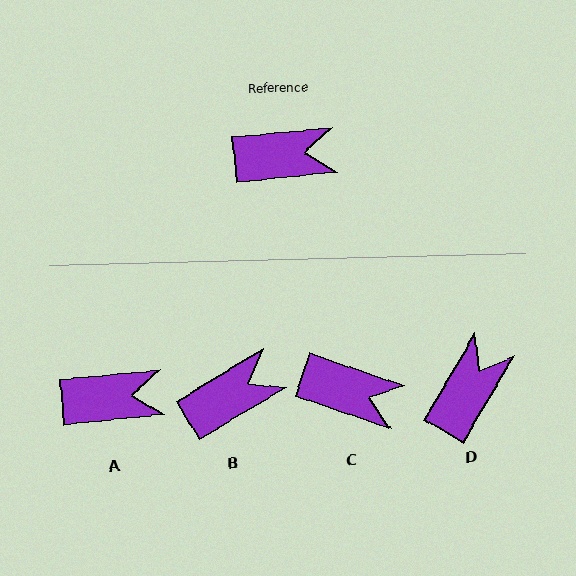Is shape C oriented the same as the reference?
No, it is off by about 24 degrees.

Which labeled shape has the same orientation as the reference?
A.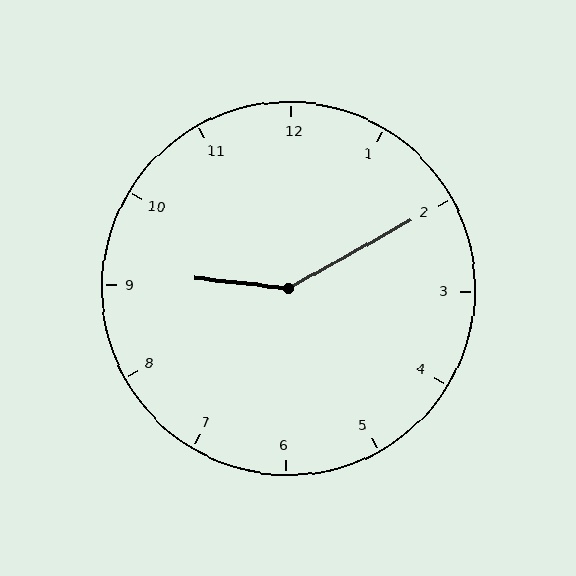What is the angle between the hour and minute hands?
Approximately 145 degrees.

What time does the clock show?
9:10.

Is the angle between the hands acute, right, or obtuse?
It is obtuse.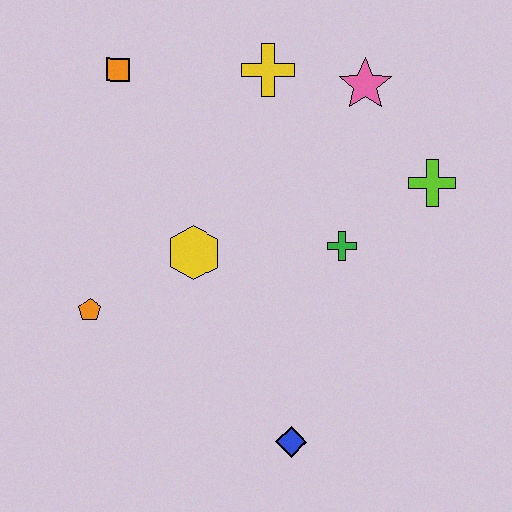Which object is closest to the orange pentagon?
The yellow hexagon is closest to the orange pentagon.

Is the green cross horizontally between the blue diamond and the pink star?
Yes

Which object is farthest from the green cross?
The orange square is farthest from the green cross.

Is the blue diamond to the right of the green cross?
No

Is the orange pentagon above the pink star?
No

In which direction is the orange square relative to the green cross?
The orange square is to the left of the green cross.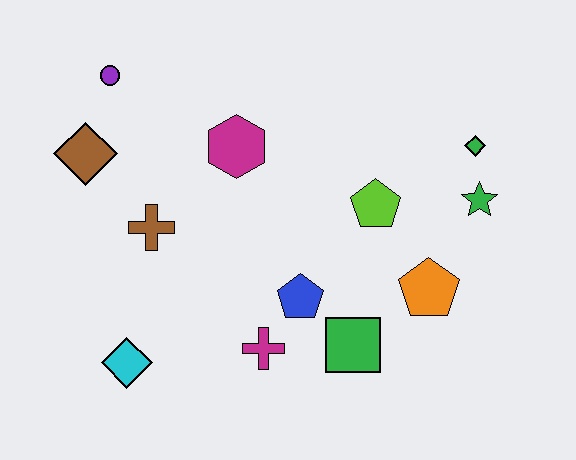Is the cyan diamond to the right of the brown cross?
No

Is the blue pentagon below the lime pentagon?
Yes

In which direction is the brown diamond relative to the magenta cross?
The brown diamond is above the magenta cross.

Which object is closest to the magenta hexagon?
The brown cross is closest to the magenta hexagon.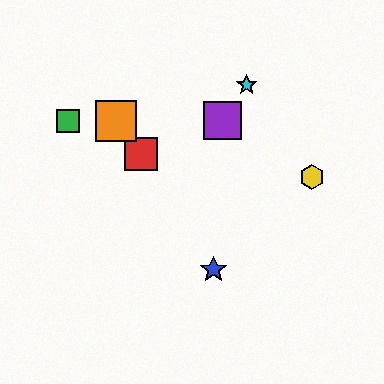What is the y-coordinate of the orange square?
The orange square is at y≈121.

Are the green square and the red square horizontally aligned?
No, the green square is at y≈121 and the red square is at y≈154.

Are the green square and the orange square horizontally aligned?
Yes, both are at y≈121.